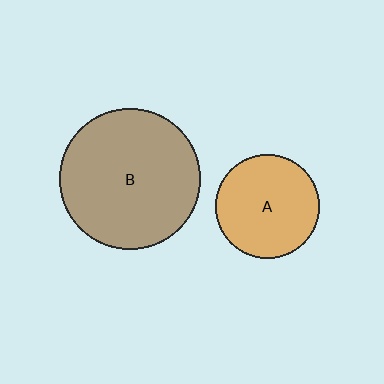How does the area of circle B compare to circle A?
Approximately 1.8 times.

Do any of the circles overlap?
No, none of the circles overlap.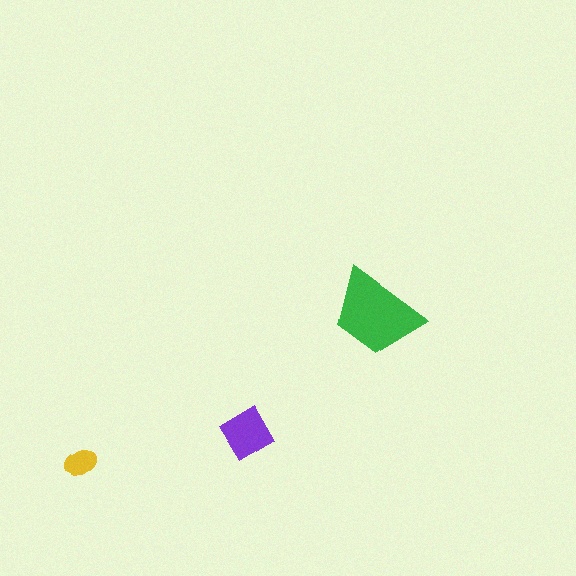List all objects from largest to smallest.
The green trapezoid, the purple diamond, the yellow ellipse.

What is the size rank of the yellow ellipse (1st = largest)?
3rd.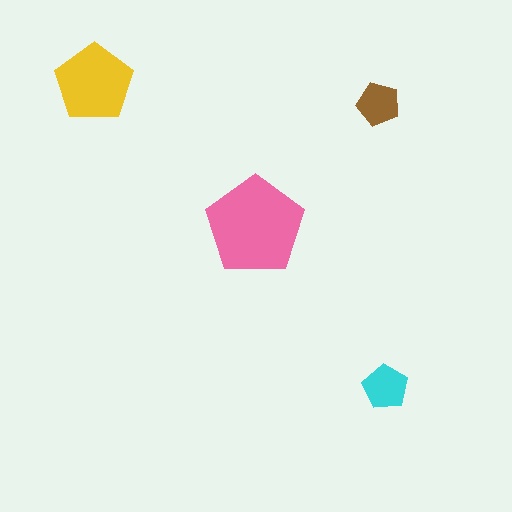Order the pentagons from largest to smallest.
the pink one, the yellow one, the cyan one, the brown one.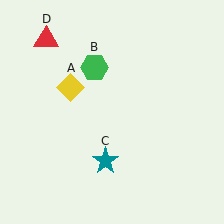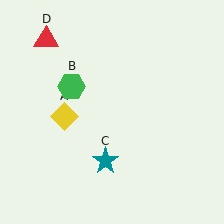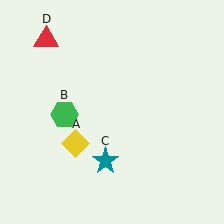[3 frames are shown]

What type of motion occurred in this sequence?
The yellow diamond (object A), green hexagon (object B) rotated counterclockwise around the center of the scene.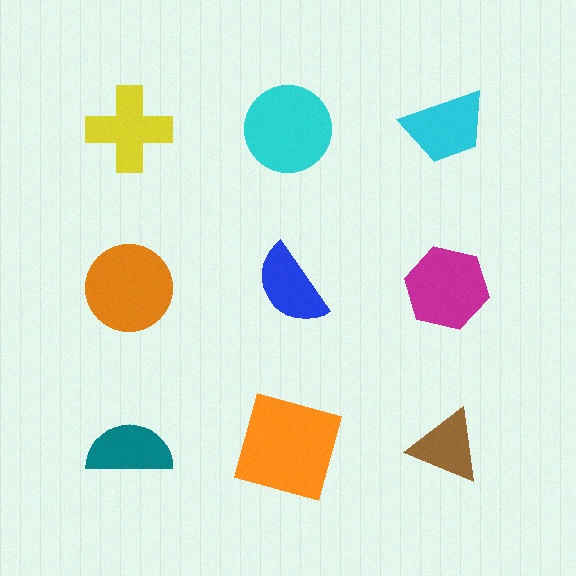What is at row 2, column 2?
A blue semicircle.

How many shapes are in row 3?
3 shapes.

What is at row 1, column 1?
A yellow cross.